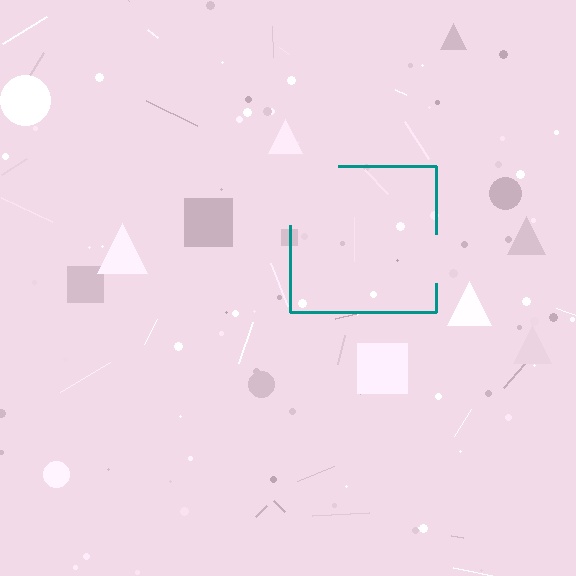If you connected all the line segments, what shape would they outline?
They would outline a square.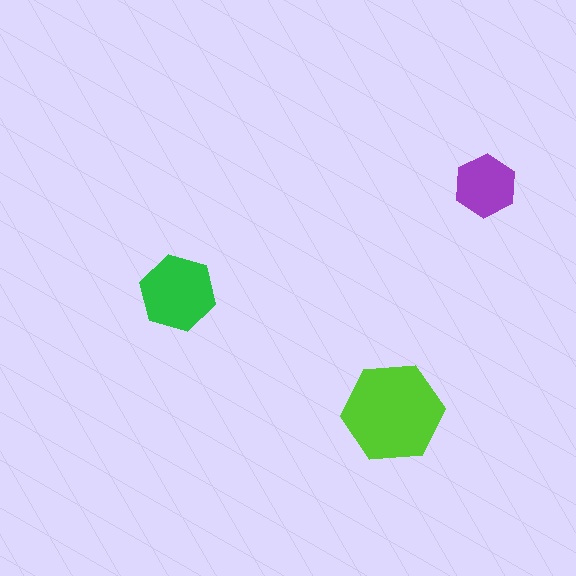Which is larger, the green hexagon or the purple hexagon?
The green one.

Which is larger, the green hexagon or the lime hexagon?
The lime one.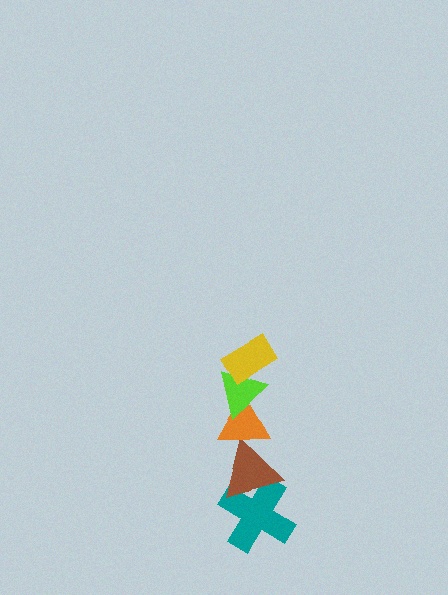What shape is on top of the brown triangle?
The orange triangle is on top of the brown triangle.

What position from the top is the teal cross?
The teal cross is 5th from the top.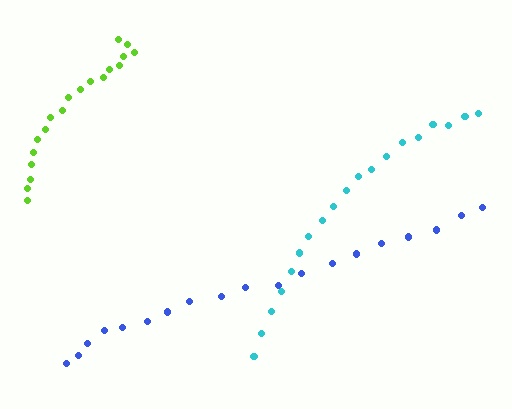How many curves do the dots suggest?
There are 3 distinct paths.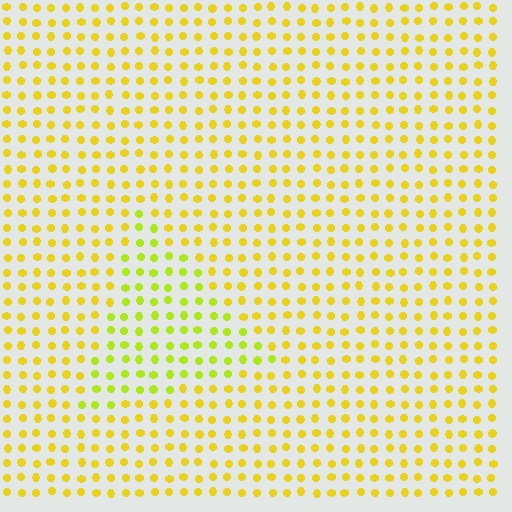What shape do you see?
I see a triangle.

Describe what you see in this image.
The image is filled with small yellow elements in a uniform arrangement. A triangle-shaped region is visible where the elements are tinted to a slightly different hue, forming a subtle color boundary.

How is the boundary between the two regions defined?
The boundary is defined purely by a slight shift in hue (about 25 degrees). Spacing, size, and orientation are identical on both sides.